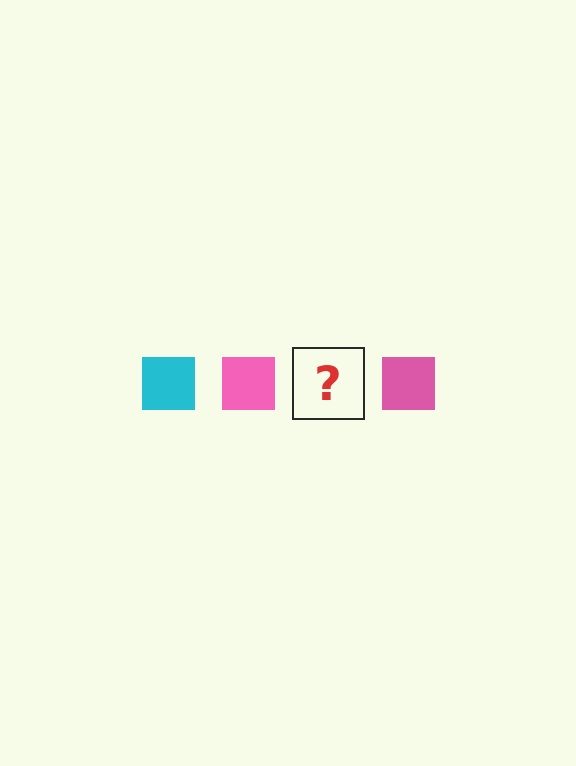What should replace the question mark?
The question mark should be replaced with a cyan square.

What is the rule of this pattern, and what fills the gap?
The rule is that the pattern cycles through cyan, pink squares. The gap should be filled with a cyan square.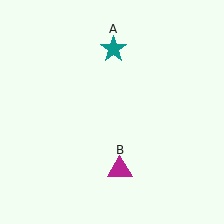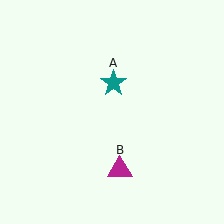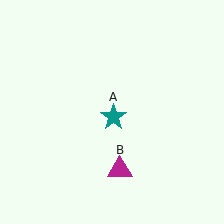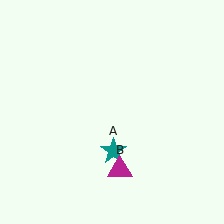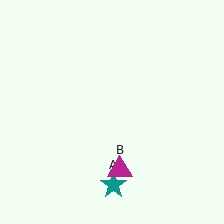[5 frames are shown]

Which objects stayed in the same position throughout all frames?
Magenta triangle (object B) remained stationary.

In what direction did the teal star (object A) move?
The teal star (object A) moved down.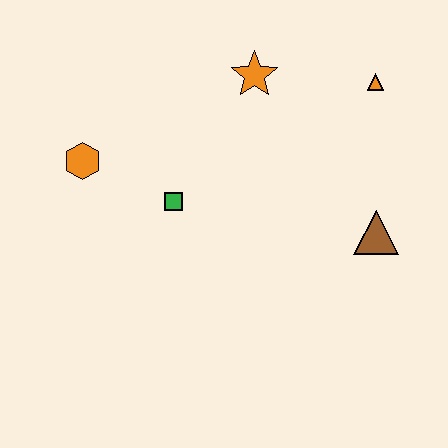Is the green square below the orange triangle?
Yes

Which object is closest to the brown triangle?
The orange triangle is closest to the brown triangle.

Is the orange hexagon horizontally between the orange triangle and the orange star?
No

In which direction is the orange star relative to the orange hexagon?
The orange star is to the right of the orange hexagon.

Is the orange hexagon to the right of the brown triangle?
No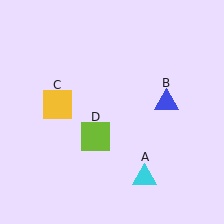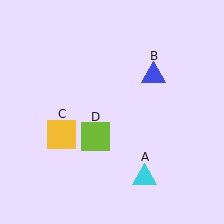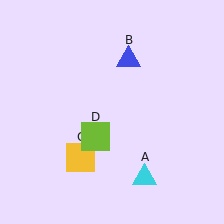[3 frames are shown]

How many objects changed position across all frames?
2 objects changed position: blue triangle (object B), yellow square (object C).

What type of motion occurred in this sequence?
The blue triangle (object B), yellow square (object C) rotated counterclockwise around the center of the scene.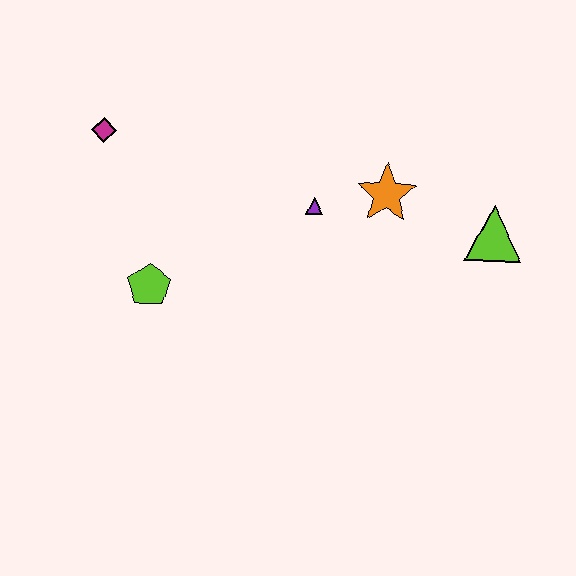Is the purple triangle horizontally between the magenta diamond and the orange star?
Yes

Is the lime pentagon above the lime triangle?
No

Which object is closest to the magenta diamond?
The lime pentagon is closest to the magenta diamond.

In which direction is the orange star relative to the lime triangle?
The orange star is to the left of the lime triangle.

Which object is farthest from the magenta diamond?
The lime triangle is farthest from the magenta diamond.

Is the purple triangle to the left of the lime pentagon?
No